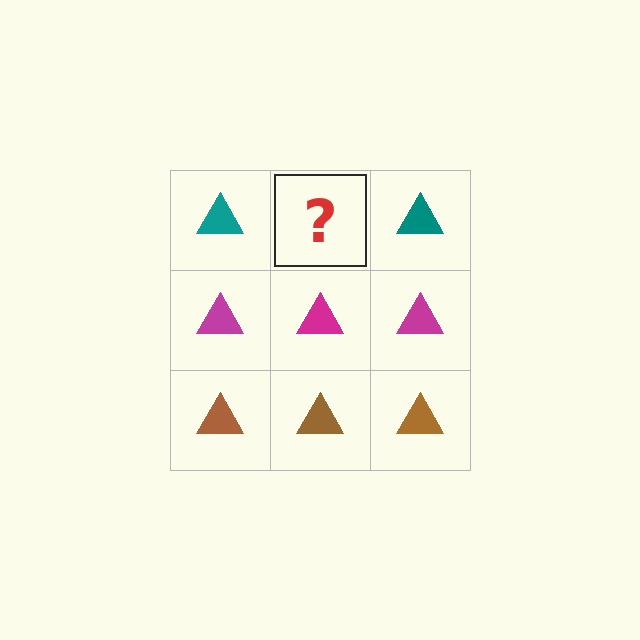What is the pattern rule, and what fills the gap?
The rule is that each row has a consistent color. The gap should be filled with a teal triangle.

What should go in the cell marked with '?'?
The missing cell should contain a teal triangle.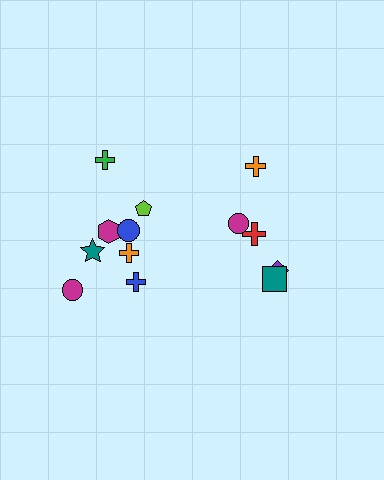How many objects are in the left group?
There are 8 objects.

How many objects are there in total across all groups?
There are 13 objects.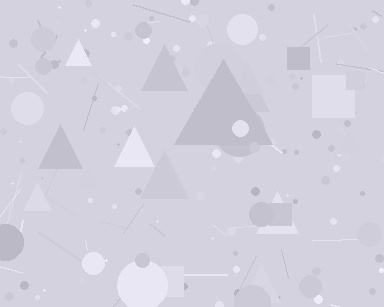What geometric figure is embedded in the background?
A triangle is embedded in the background.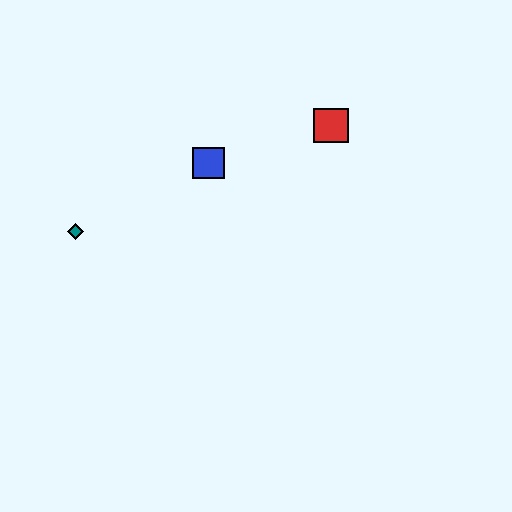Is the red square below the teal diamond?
No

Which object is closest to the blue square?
The red square is closest to the blue square.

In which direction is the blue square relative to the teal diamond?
The blue square is to the right of the teal diamond.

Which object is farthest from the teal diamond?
The red square is farthest from the teal diamond.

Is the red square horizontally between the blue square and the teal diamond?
No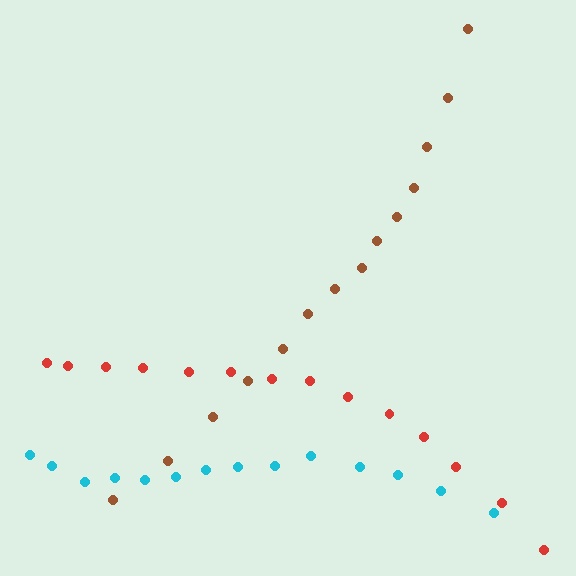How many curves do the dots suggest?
There are 3 distinct paths.